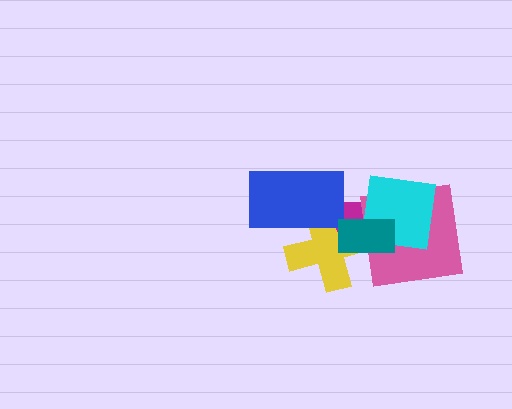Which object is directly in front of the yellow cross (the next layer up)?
The blue rectangle is directly in front of the yellow cross.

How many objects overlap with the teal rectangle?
4 objects overlap with the teal rectangle.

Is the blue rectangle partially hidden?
No, no other shape covers it.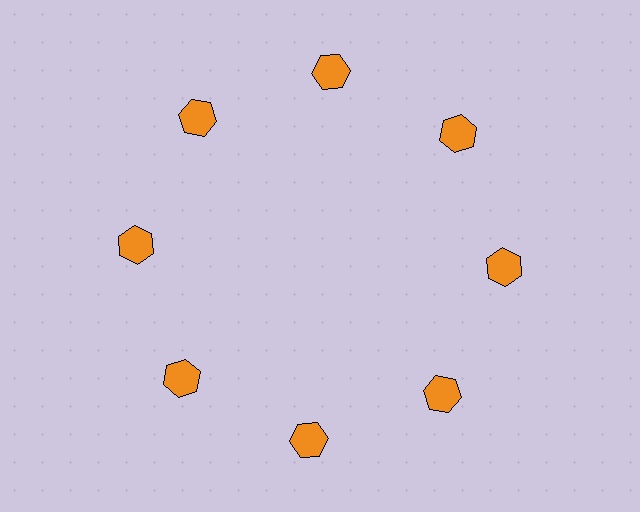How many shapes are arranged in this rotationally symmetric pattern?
There are 8 shapes, arranged in 8 groups of 1.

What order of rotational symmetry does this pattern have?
This pattern has 8-fold rotational symmetry.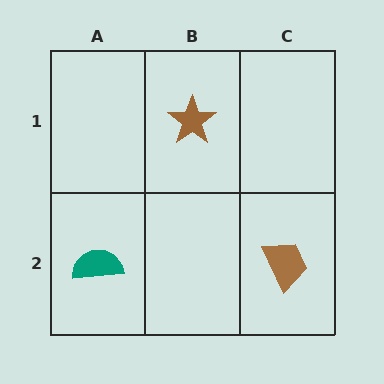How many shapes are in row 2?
2 shapes.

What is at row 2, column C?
A brown trapezoid.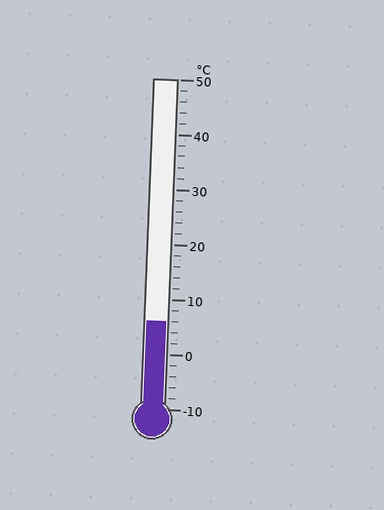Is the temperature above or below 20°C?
The temperature is below 20°C.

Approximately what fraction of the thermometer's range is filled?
The thermometer is filled to approximately 25% of its range.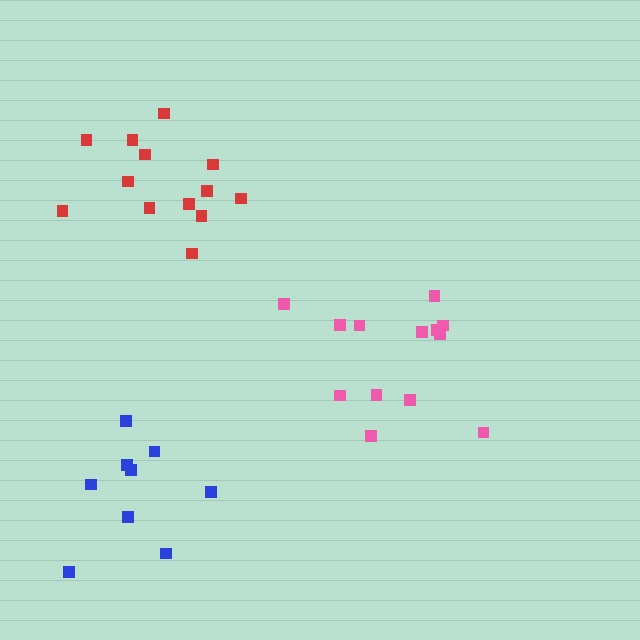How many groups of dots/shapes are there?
There are 3 groups.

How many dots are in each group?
Group 1: 13 dots, Group 2: 13 dots, Group 3: 9 dots (35 total).